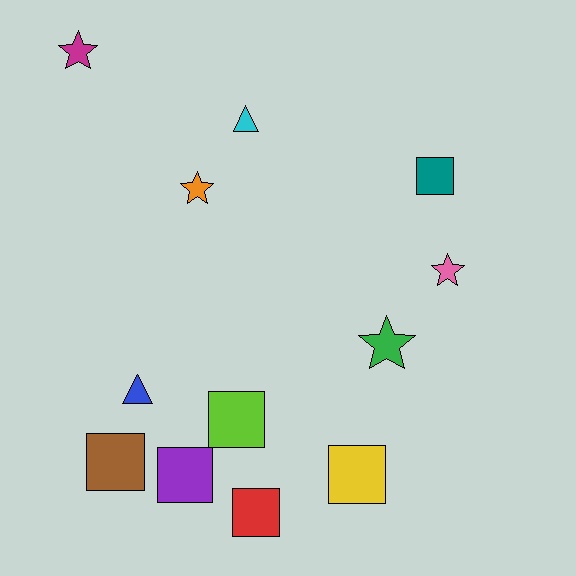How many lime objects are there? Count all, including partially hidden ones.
There is 1 lime object.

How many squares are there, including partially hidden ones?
There are 6 squares.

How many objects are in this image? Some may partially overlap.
There are 12 objects.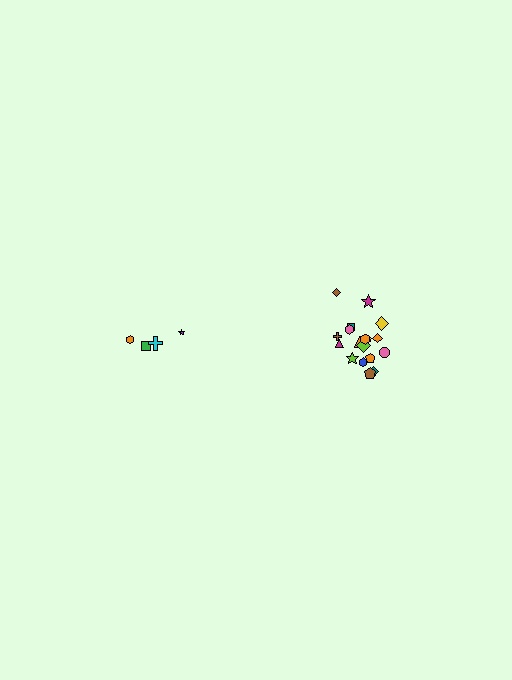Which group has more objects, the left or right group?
The right group.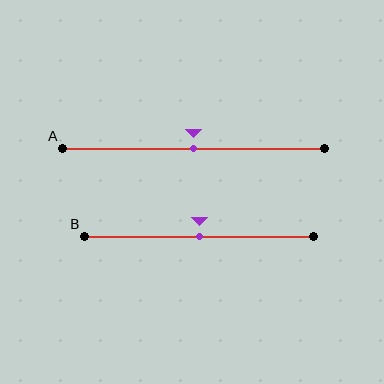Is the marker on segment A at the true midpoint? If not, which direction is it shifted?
Yes, the marker on segment A is at the true midpoint.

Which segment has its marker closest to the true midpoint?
Segment A has its marker closest to the true midpoint.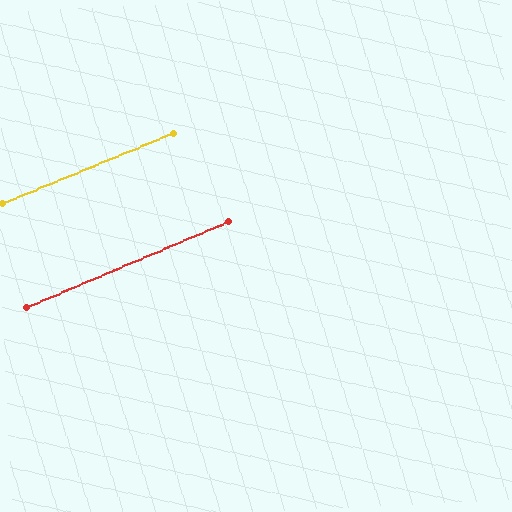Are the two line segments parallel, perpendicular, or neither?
Parallel — their directions differ by only 0.3°.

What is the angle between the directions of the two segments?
Approximately 0 degrees.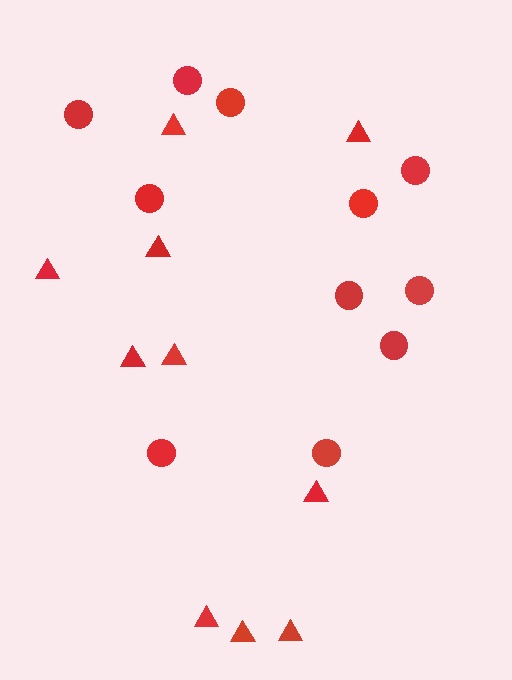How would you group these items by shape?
There are 2 groups: one group of circles (11) and one group of triangles (10).